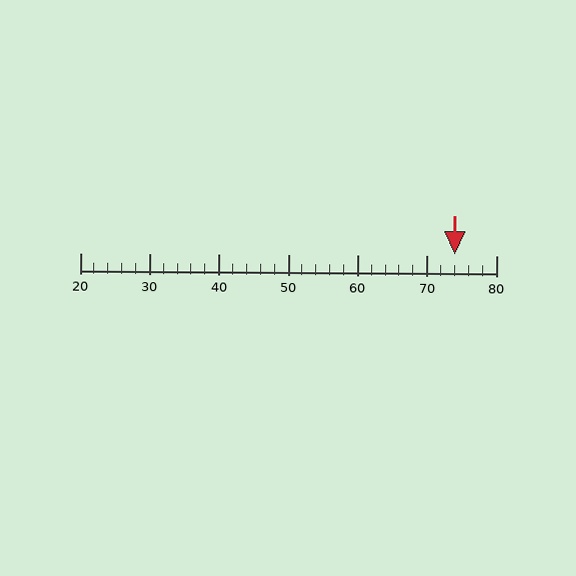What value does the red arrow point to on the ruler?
The red arrow points to approximately 74.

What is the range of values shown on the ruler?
The ruler shows values from 20 to 80.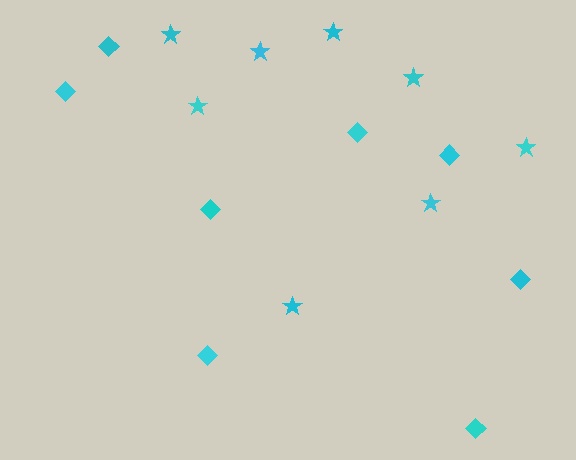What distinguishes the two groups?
There are 2 groups: one group of diamonds (8) and one group of stars (8).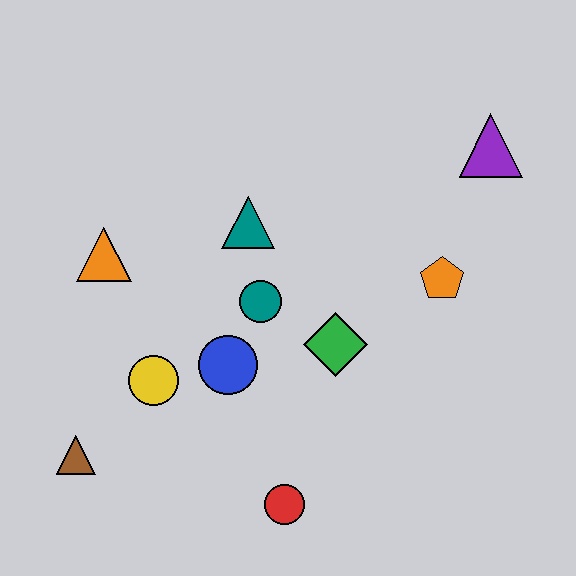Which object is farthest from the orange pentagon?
The brown triangle is farthest from the orange pentagon.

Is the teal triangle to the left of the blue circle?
No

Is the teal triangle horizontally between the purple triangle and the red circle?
No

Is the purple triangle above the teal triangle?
Yes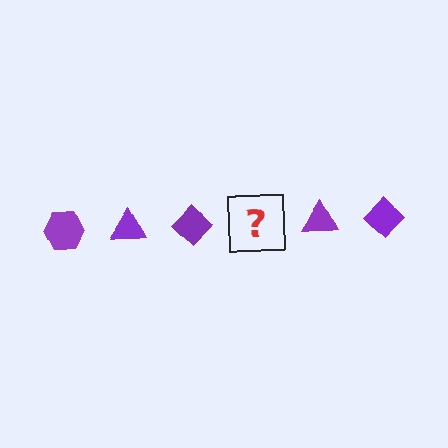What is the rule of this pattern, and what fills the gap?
The rule is that the pattern cycles through hexagon, triangle, diamond shapes in purple. The gap should be filled with a purple hexagon.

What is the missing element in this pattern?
The missing element is a purple hexagon.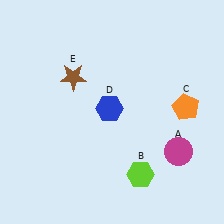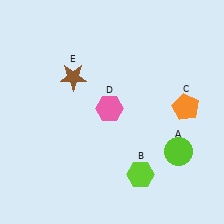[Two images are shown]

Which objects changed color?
A changed from magenta to lime. D changed from blue to pink.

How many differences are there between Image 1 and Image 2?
There are 2 differences between the two images.